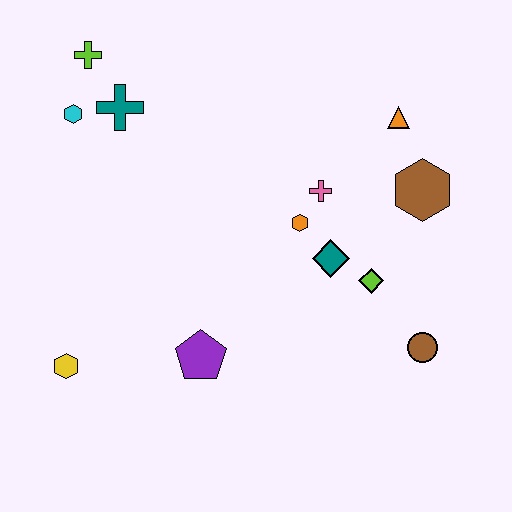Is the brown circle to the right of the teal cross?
Yes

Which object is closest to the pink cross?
The orange hexagon is closest to the pink cross.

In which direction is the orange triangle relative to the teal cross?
The orange triangle is to the right of the teal cross.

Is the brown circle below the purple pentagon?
No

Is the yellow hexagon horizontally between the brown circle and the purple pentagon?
No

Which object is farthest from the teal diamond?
The lime cross is farthest from the teal diamond.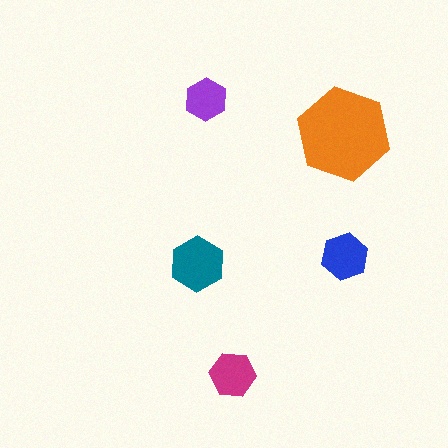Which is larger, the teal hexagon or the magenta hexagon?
The teal one.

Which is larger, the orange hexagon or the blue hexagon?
The orange one.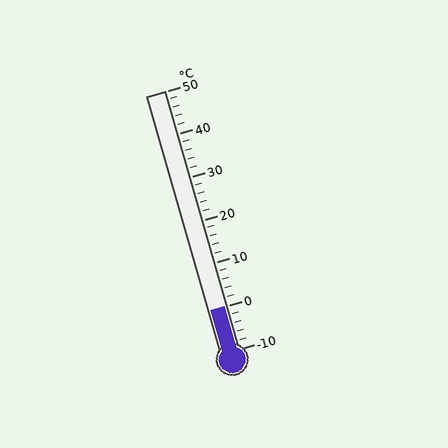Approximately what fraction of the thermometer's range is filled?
The thermometer is filled to approximately 15% of its range.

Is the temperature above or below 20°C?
The temperature is below 20°C.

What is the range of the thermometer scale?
The thermometer scale ranges from -10°C to 50°C.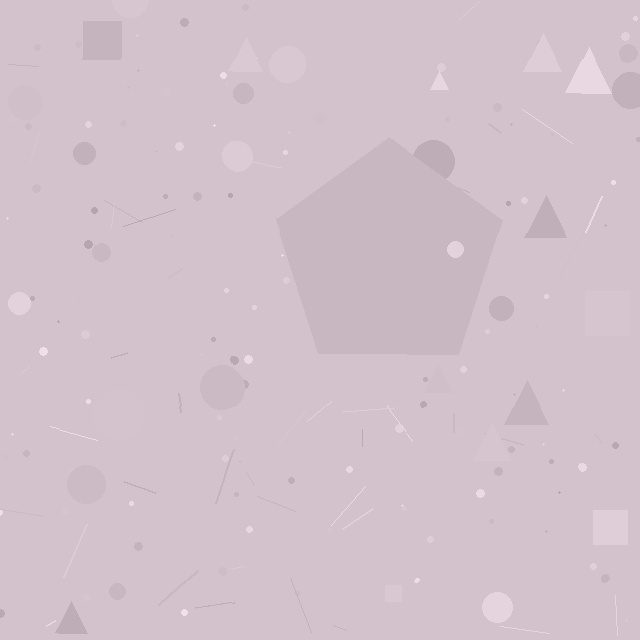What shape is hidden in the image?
A pentagon is hidden in the image.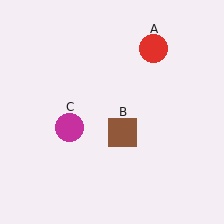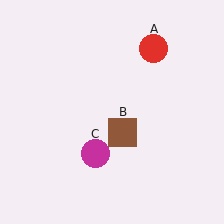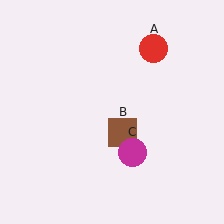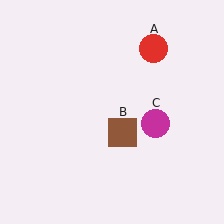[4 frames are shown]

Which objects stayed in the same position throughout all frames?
Red circle (object A) and brown square (object B) remained stationary.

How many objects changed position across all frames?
1 object changed position: magenta circle (object C).